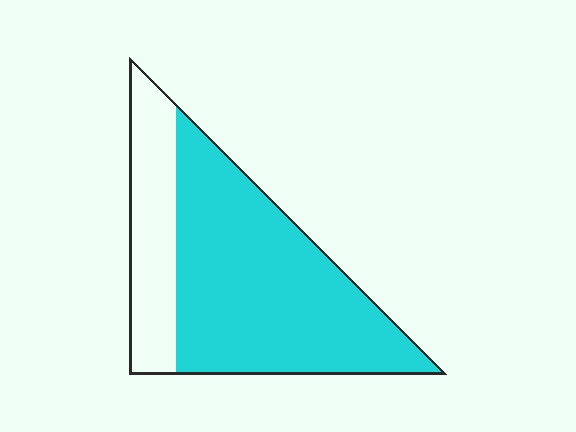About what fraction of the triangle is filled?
About three quarters (3/4).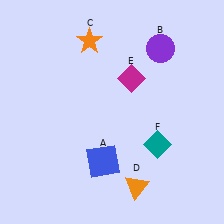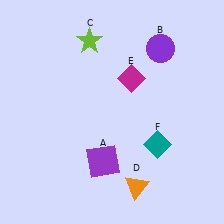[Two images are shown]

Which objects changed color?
A changed from blue to purple. C changed from orange to lime.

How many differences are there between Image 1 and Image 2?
There are 2 differences between the two images.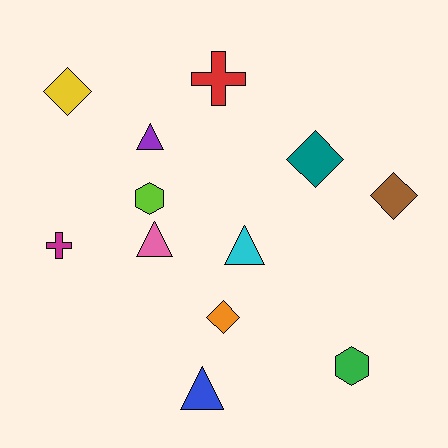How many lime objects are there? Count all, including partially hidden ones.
There is 1 lime object.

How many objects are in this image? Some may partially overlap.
There are 12 objects.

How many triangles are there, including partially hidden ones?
There are 4 triangles.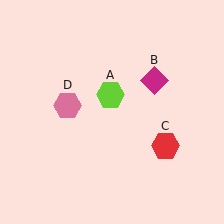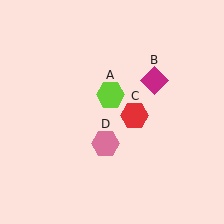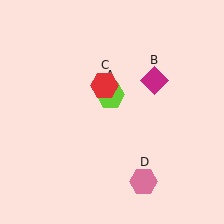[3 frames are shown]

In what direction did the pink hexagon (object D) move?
The pink hexagon (object D) moved down and to the right.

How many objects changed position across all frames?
2 objects changed position: red hexagon (object C), pink hexagon (object D).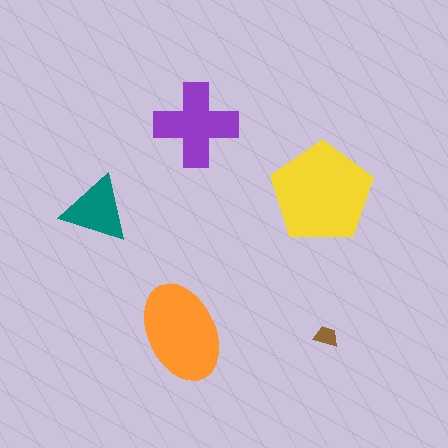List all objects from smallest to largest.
The brown trapezoid, the teal triangle, the purple cross, the orange ellipse, the yellow pentagon.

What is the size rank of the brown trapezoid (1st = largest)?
5th.